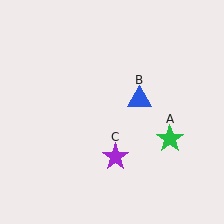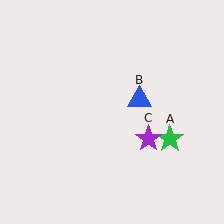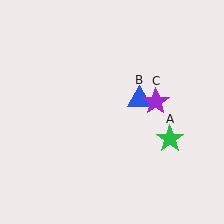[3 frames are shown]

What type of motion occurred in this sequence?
The purple star (object C) rotated counterclockwise around the center of the scene.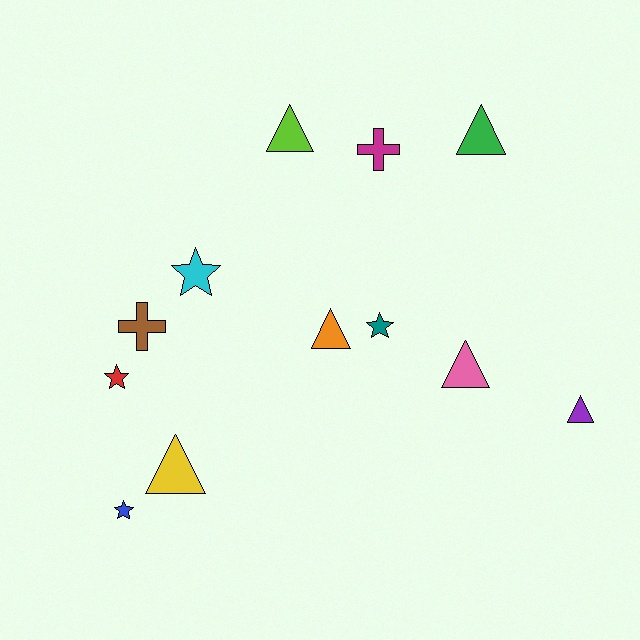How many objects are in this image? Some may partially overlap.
There are 12 objects.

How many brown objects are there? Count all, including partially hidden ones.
There is 1 brown object.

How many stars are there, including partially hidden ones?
There are 4 stars.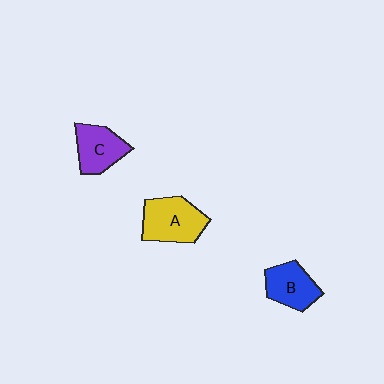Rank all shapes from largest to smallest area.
From largest to smallest: A (yellow), B (blue), C (purple).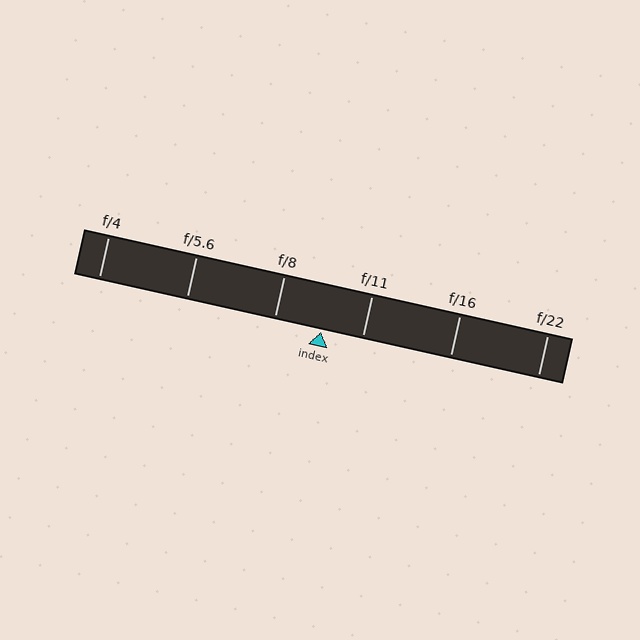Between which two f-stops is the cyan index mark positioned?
The index mark is between f/8 and f/11.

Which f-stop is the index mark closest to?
The index mark is closest to f/11.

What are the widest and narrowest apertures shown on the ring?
The widest aperture shown is f/4 and the narrowest is f/22.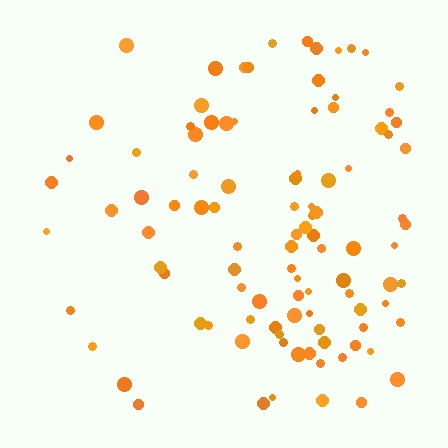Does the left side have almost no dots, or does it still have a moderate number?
Still a moderate number, just noticeably fewer than the right.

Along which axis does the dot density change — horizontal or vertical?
Horizontal.